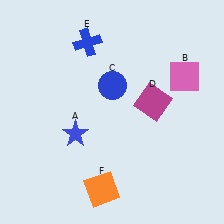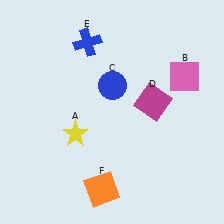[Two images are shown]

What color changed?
The star (A) changed from blue in Image 1 to yellow in Image 2.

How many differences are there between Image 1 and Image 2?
There is 1 difference between the two images.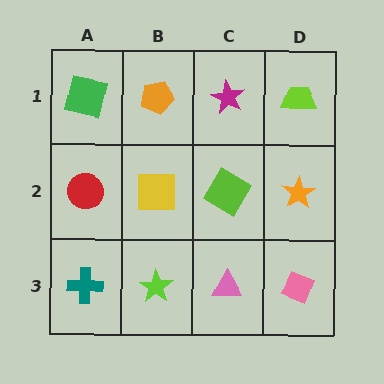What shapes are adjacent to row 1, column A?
A red circle (row 2, column A), an orange pentagon (row 1, column B).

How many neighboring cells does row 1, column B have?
3.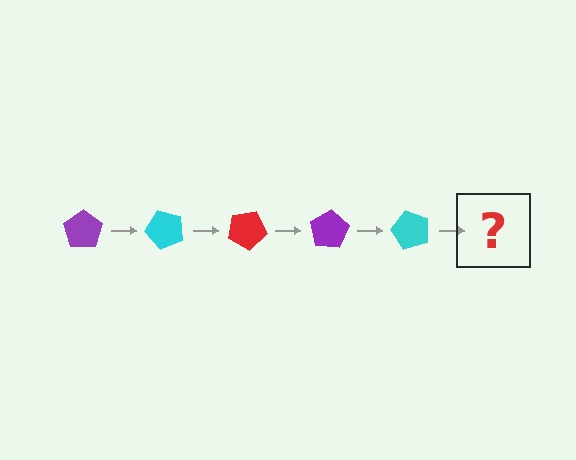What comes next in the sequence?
The next element should be a red pentagon, rotated 250 degrees from the start.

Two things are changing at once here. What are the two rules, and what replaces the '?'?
The two rules are that it rotates 50 degrees each step and the color cycles through purple, cyan, and red. The '?' should be a red pentagon, rotated 250 degrees from the start.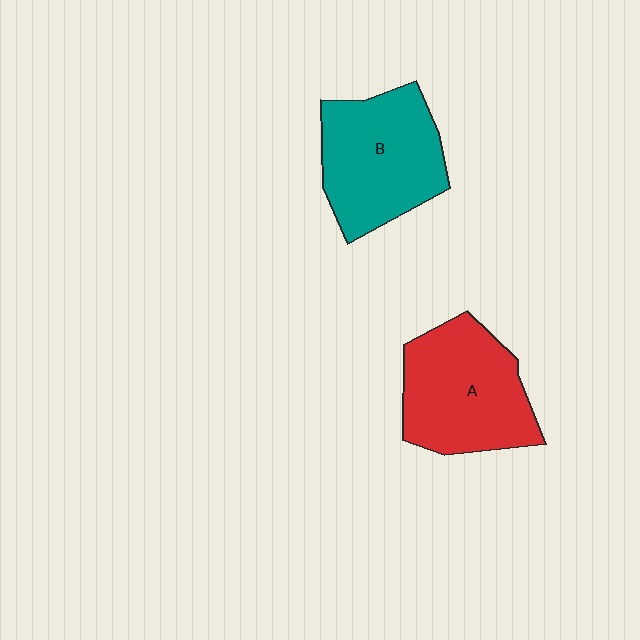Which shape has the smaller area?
Shape B (teal).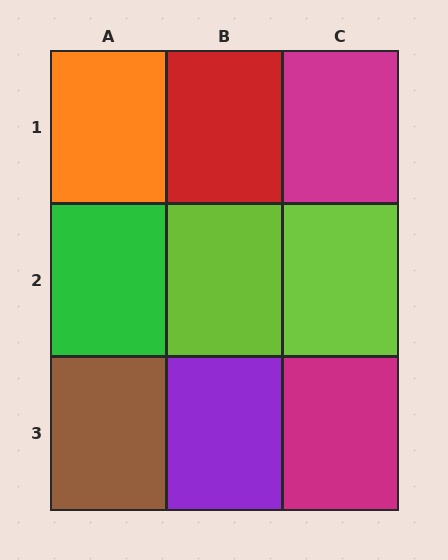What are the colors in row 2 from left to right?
Green, lime, lime.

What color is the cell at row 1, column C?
Magenta.